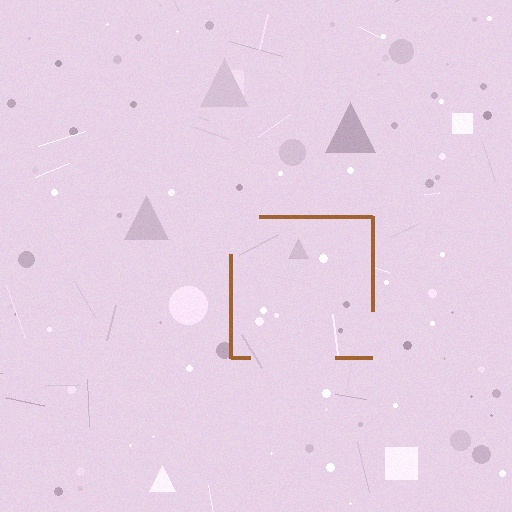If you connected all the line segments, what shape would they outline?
They would outline a square.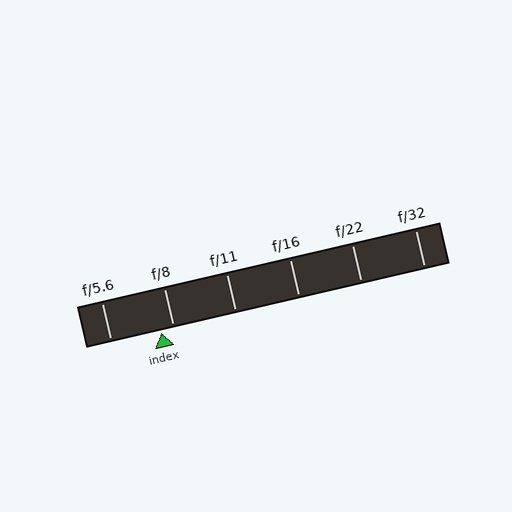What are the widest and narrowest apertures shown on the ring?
The widest aperture shown is f/5.6 and the narrowest is f/32.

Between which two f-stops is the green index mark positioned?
The index mark is between f/5.6 and f/8.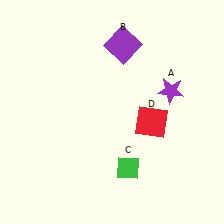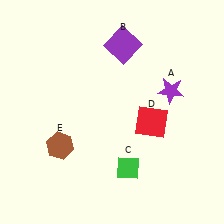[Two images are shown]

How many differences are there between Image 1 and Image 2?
There is 1 difference between the two images.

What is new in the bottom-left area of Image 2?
A brown hexagon (E) was added in the bottom-left area of Image 2.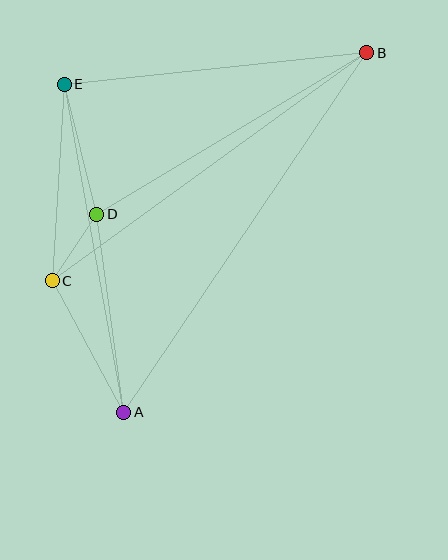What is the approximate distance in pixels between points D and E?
The distance between D and E is approximately 134 pixels.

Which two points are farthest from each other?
Points A and B are farthest from each other.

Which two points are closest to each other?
Points C and D are closest to each other.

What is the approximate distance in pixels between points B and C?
The distance between B and C is approximately 388 pixels.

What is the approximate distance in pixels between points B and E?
The distance between B and E is approximately 304 pixels.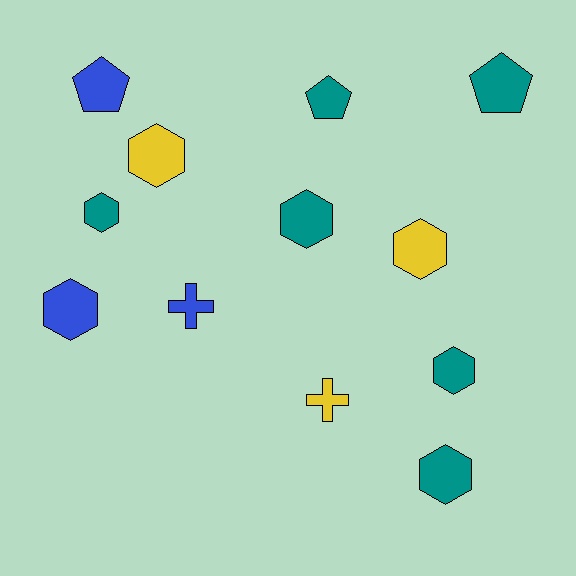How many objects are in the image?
There are 12 objects.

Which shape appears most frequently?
Hexagon, with 7 objects.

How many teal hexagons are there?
There are 4 teal hexagons.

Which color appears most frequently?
Teal, with 6 objects.